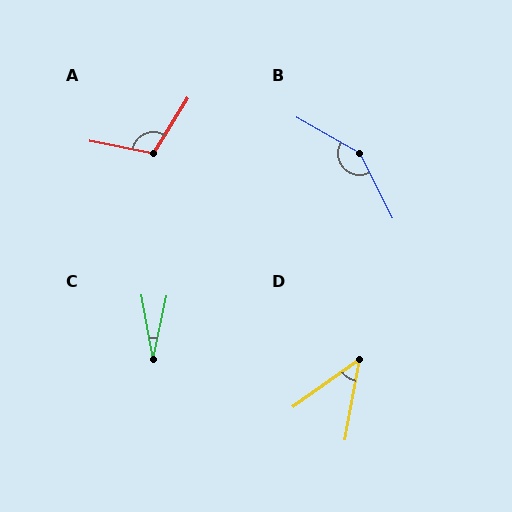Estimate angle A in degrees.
Approximately 111 degrees.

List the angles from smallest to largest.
C (22°), D (44°), A (111°), B (147°).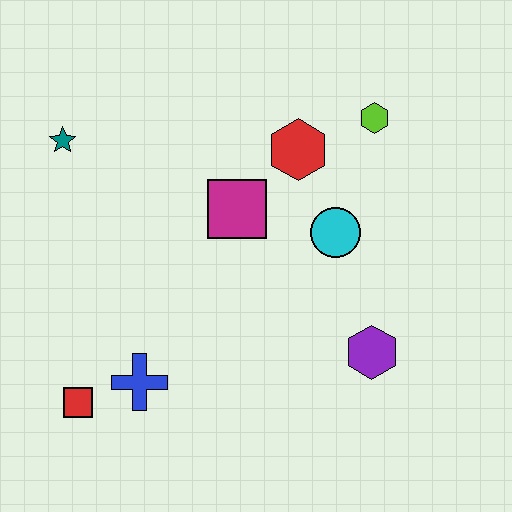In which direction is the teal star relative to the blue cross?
The teal star is above the blue cross.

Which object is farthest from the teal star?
The purple hexagon is farthest from the teal star.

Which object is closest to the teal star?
The magenta square is closest to the teal star.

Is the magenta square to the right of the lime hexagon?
No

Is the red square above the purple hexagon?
No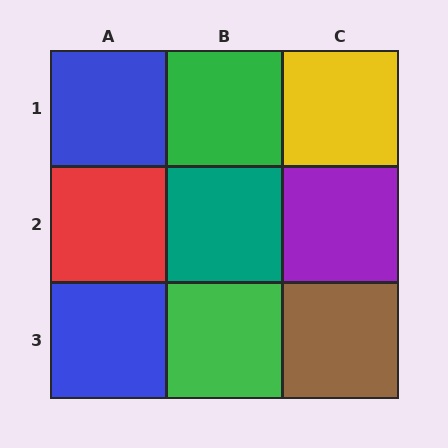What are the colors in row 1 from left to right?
Blue, green, yellow.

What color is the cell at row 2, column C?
Purple.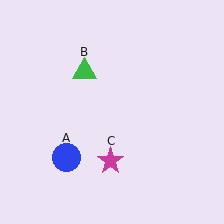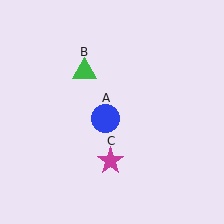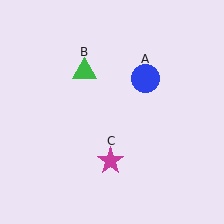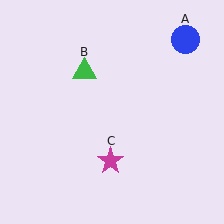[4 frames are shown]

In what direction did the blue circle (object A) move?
The blue circle (object A) moved up and to the right.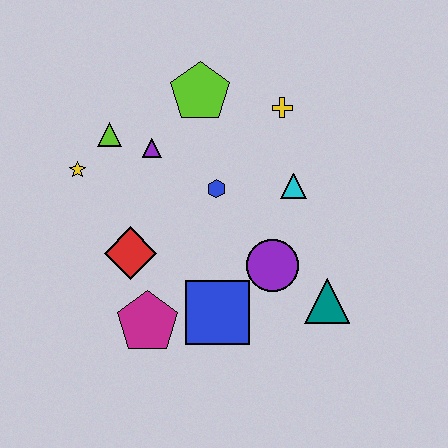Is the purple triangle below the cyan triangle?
No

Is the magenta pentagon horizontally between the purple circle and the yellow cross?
No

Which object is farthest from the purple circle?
The yellow star is farthest from the purple circle.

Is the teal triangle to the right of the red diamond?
Yes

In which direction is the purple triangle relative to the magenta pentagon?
The purple triangle is above the magenta pentagon.